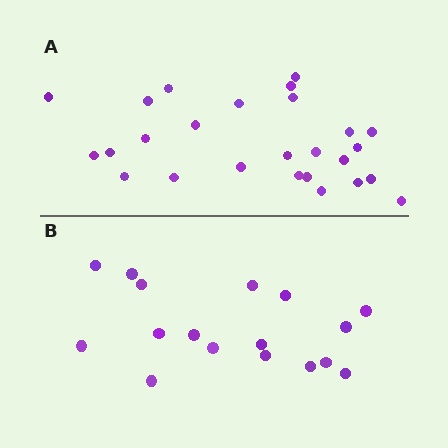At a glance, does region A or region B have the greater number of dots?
Region A (the top region) has more dots.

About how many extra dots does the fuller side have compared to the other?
Region A has roughly 8 or so more dots than region B.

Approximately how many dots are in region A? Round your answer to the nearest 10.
About 30 dots. (The exact count is 26, which rounds to 30.)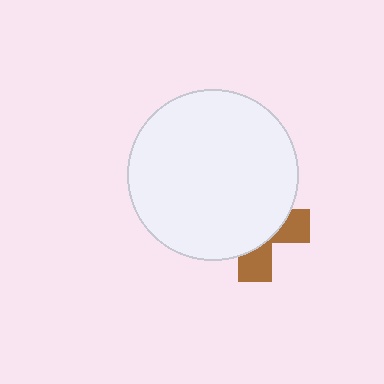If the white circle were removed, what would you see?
You would see the complete brown cross.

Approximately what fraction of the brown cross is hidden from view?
Roughly 68% of the brown cross is hidden behind the white circle.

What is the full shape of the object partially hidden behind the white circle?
The partially hidden object is a brown cross.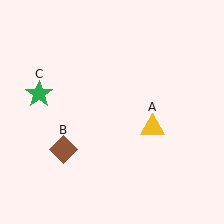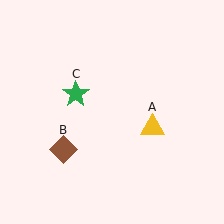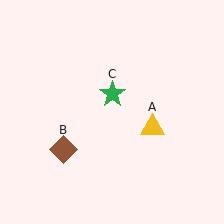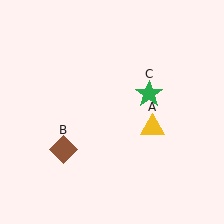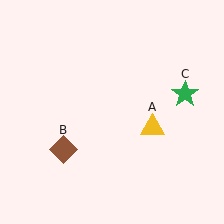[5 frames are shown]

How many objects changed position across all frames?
1 object changed position: green star (object C).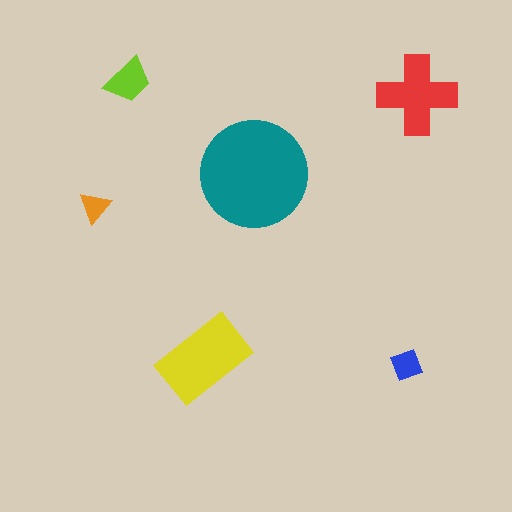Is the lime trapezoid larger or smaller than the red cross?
Smaller.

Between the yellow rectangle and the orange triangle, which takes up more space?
The yellow rectangle.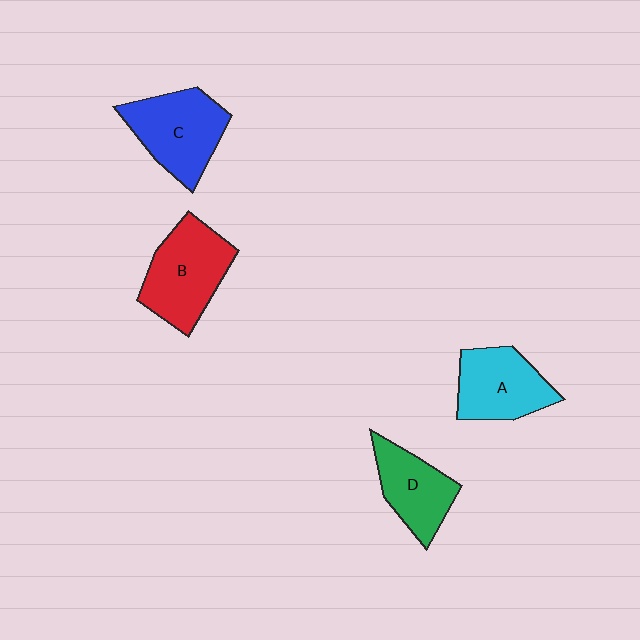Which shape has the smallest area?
Shape D (green).